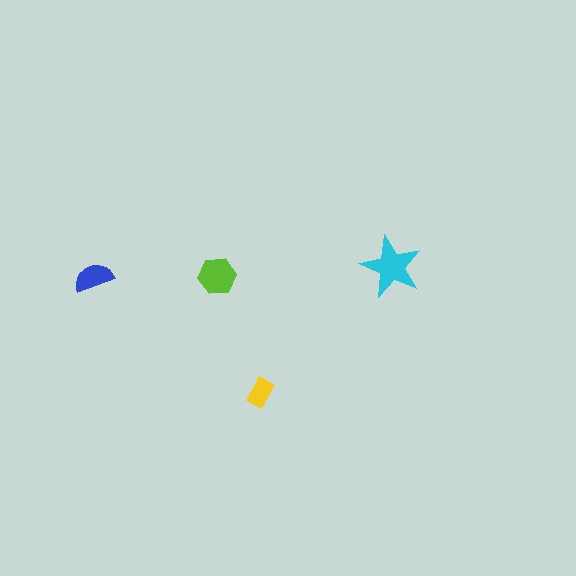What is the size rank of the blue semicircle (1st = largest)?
3rd.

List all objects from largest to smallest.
The cyan star, the lime hexagon, the blue semicircle, the yellow rectangle.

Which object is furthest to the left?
The blue semicircle is leftmost.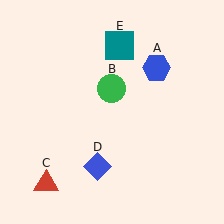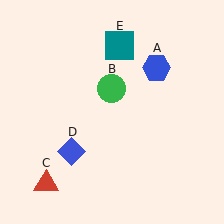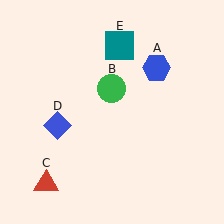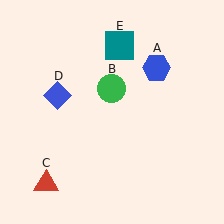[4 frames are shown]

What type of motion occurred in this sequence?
The blue diamond (object D) rotated clockwise around the center of the scene.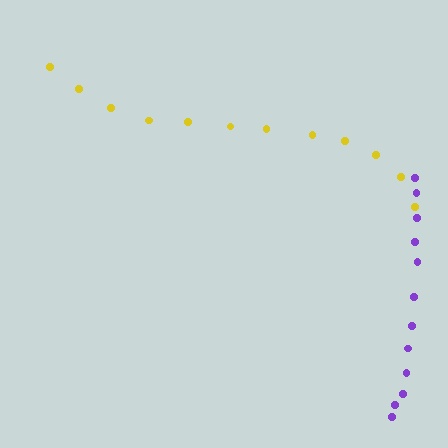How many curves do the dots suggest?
There are 2 distinct paths.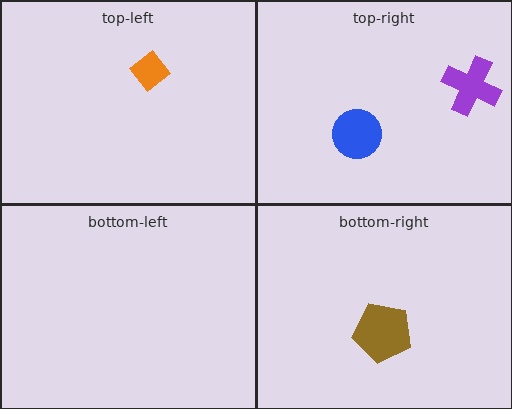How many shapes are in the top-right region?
2.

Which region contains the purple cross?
The top-right region.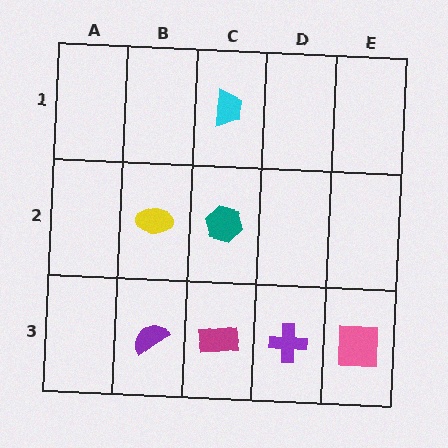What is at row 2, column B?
A yellow ellipse.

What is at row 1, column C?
A cyan trapezoid.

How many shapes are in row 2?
2 shapes.